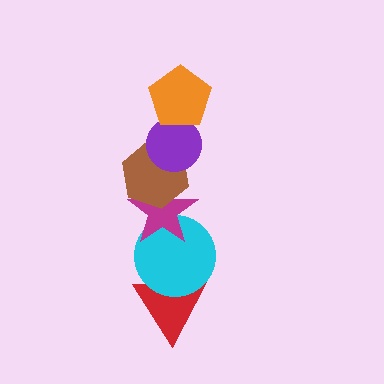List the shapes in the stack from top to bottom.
From top to bottom: the orange pentagon, the purple circle, the brown hexagon, the magenta star, the cyan circle, the red triangle.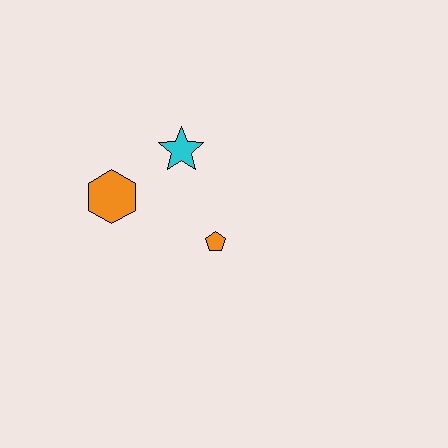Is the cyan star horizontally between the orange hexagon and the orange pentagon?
Yes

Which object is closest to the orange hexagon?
The cyan star is closest to the orange hexagon.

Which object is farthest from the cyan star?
The orange pentagon is farthest from the cyan star.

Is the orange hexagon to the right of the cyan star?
No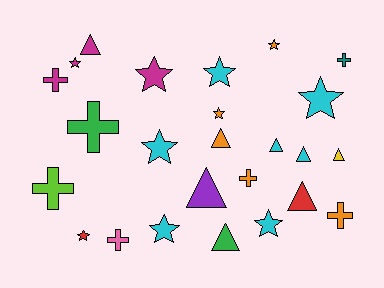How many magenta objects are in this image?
There are 4 magenta objects.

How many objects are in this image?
There are 25 objects.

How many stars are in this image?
There are 10 stars.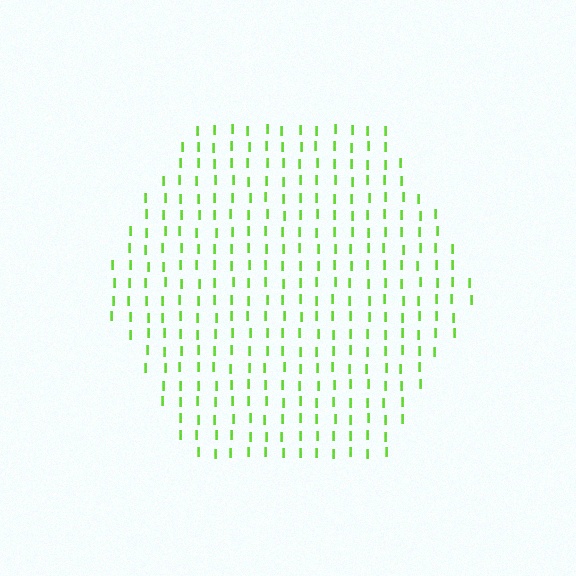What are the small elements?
The small elements are letter I's.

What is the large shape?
The large shape is a hexagon.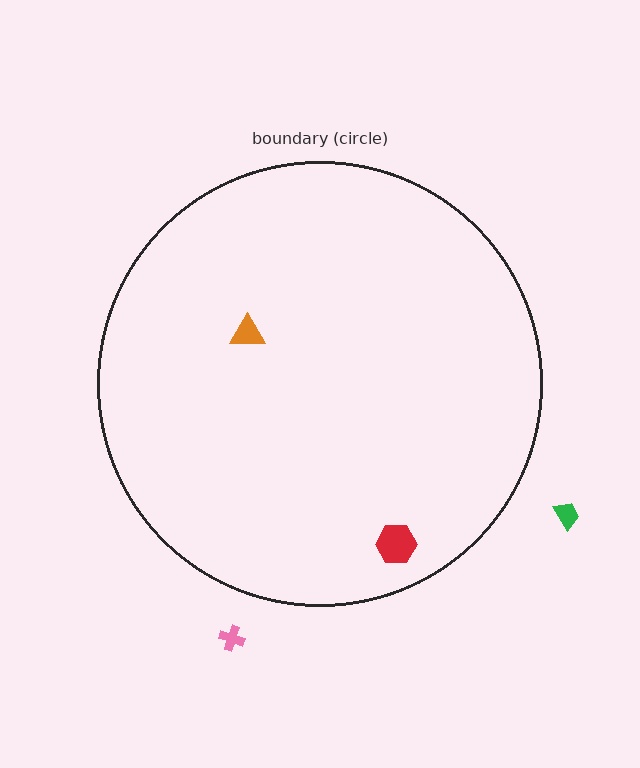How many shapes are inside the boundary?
2 inside, 2 outside.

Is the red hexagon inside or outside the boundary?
Inside.